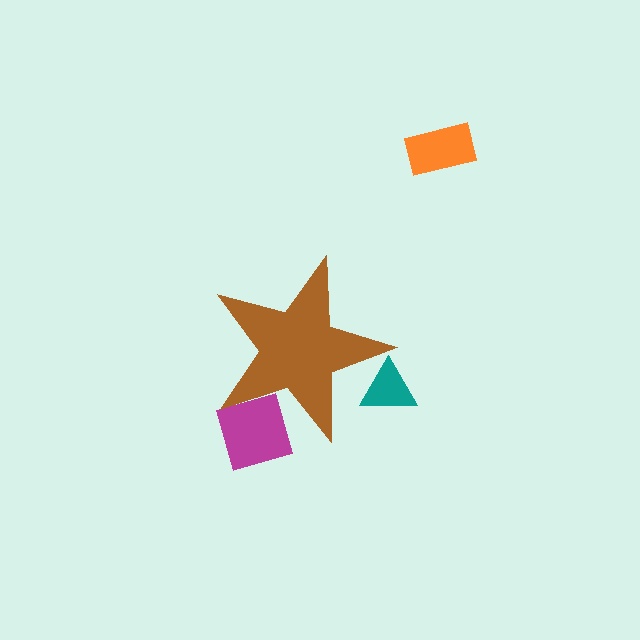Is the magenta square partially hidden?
Yes, the magenta square is partially hidden behind the brown star.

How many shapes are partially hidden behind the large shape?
2 shapes are partially hidden.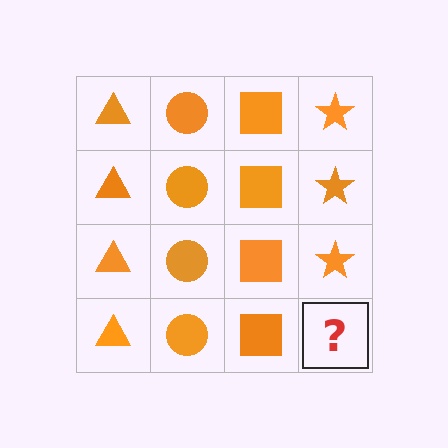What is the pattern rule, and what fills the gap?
The rule is that each column has a consistent shape. The gap should be filled with an orange star.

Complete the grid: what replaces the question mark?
The question mark should be replaced with an orange star.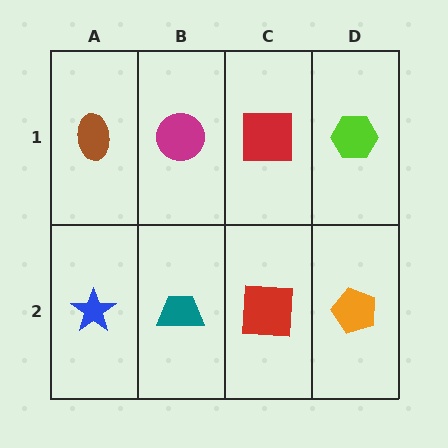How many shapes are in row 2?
4 shapes.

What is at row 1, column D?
A lime hexagon.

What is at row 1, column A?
A brown ellipse.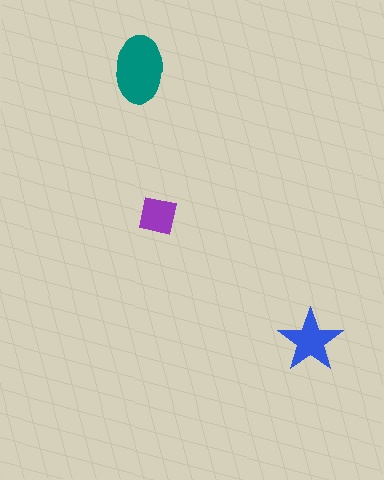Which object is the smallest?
The purple square.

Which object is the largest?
The teal ellipse.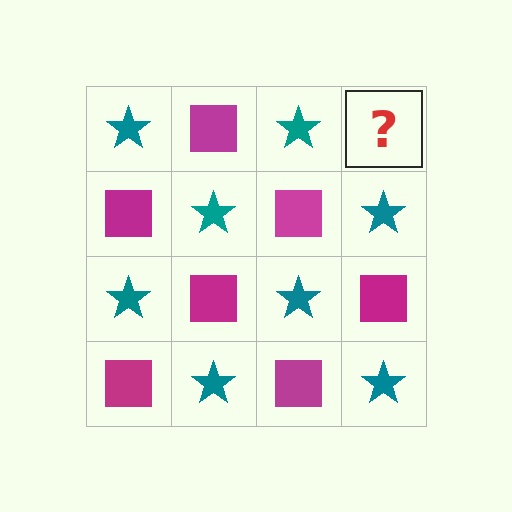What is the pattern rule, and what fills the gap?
The rule is that it alternates teal star and magenta square in a checkerboard pattern. The gap should be filled with a magenta square.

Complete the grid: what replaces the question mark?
The question mark should be replaced with a magenta square.